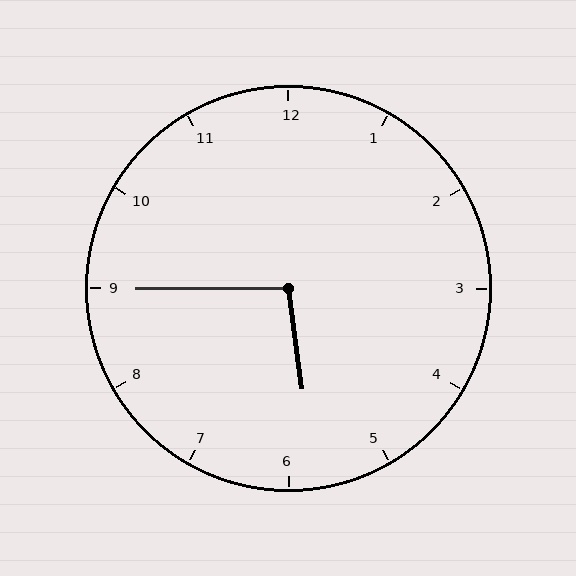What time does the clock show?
5:45.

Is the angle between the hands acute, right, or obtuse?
It is obtuse.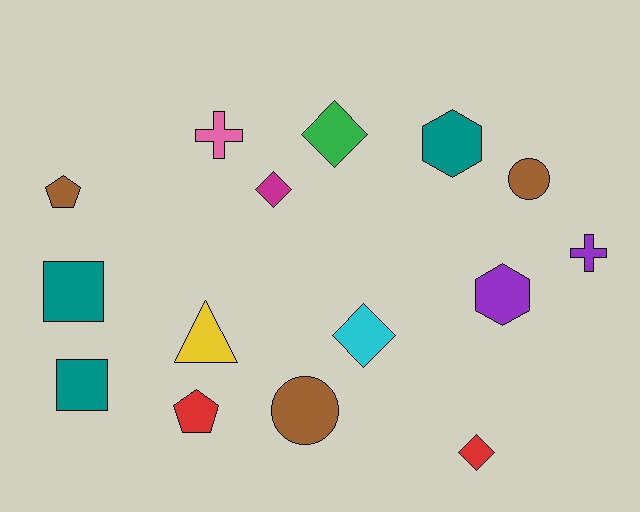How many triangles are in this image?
There is 1 triangle.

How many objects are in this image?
There are 15 objects.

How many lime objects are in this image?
There are no lime objects.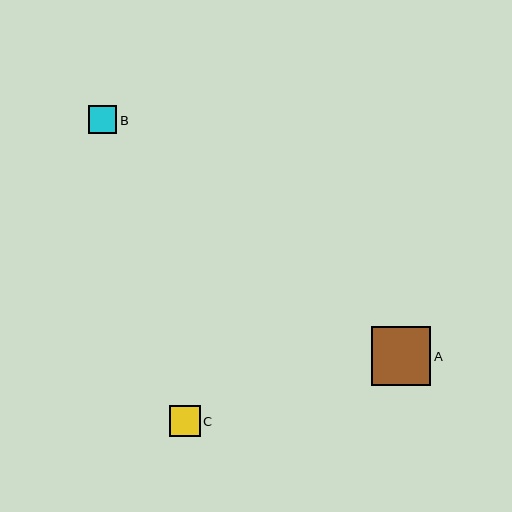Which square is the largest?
Square A is the largest with a size of approximately 59 pixels.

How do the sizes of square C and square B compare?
Square C and square B are approximately the same size.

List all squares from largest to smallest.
From largest to smallest: A, C, B.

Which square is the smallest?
Square B is the smallest with a size of approximately 28 pixels.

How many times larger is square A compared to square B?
Square A is approximately 2.1 times the size of square B.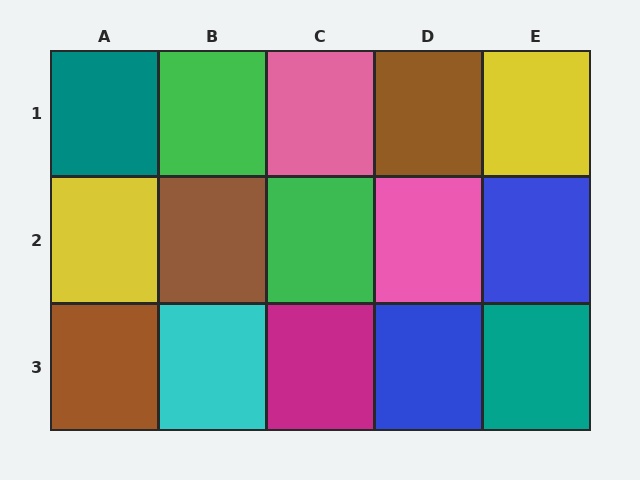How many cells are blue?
2 cells are blue.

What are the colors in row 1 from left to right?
Teal, green, pink, brown, yellow.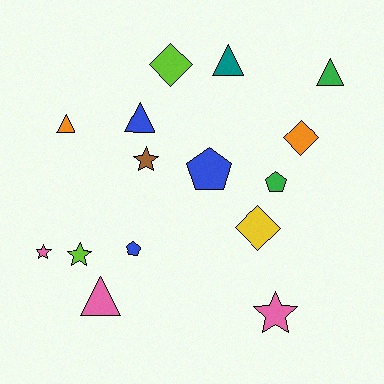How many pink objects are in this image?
There are 3 pink objects.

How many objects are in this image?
There are 15 objects.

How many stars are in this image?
There are 4 stars.